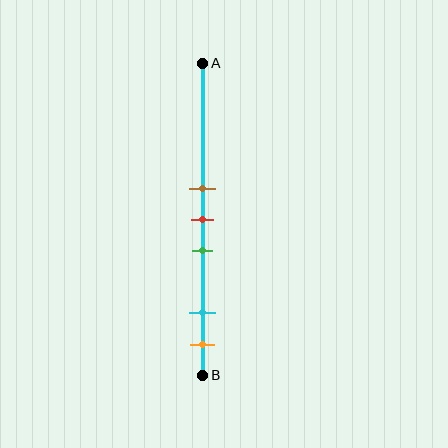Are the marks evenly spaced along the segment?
No, the marks are not evenly spaced.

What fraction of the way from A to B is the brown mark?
The brown mark is approximately 40% (0.4) of the way from A to B.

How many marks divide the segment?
There are 5 marks dividing the segment.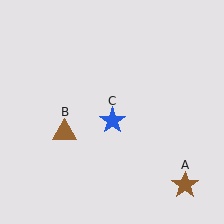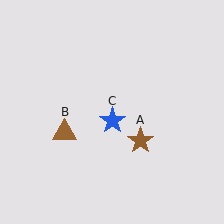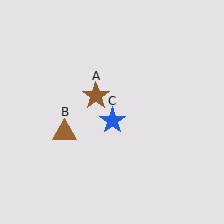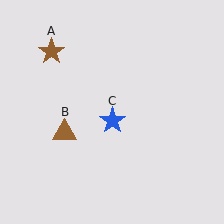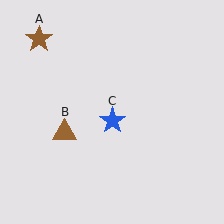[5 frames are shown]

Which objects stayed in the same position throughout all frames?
Brown triangle (object B) and blue star (object C) remained stationary.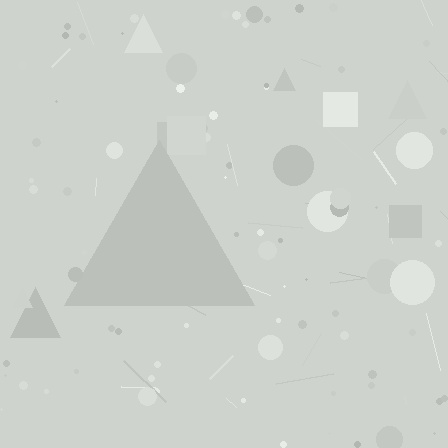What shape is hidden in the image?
A triangle is hidden in the image.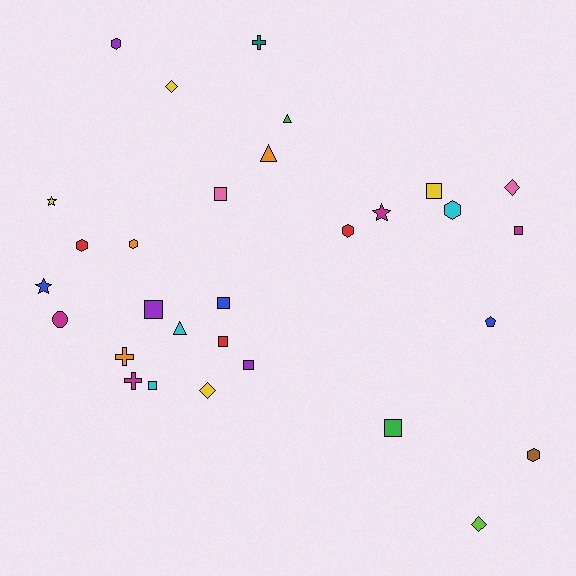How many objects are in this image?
There are 30 objects.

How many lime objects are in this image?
There is 1 lime object.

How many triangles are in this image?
There are 3 triangles.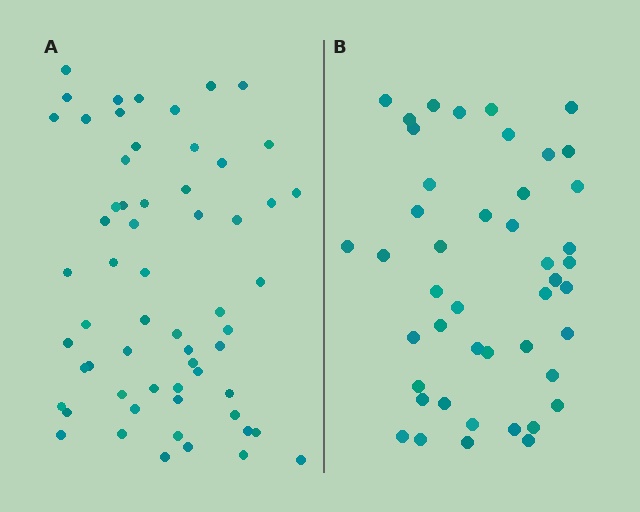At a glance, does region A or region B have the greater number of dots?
Region A (the left region) has more dots.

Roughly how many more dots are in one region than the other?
Region A has approximately 15 more dots than region B.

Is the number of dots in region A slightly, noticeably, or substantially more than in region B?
Region A has noticeably more, but not dramatically so. The ratio is roughly 1.3 to 1.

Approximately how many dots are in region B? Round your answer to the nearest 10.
About 40 dots. (The exact count is 45, which rounds to 40.)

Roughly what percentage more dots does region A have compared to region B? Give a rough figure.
About 35% more.